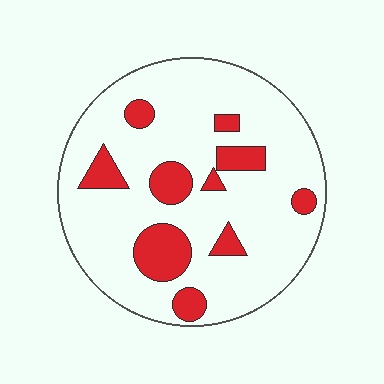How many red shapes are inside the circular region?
10.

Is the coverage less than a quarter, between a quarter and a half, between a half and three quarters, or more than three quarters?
Less than a quarter.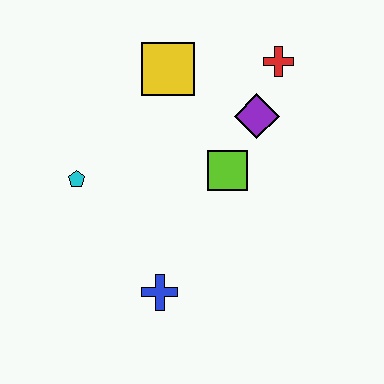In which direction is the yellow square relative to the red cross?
The yellow square is to the left of the red cross.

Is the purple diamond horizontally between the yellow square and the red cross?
Yes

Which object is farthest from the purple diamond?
The blue cross is farthest from the purple diamond.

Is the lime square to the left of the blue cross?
No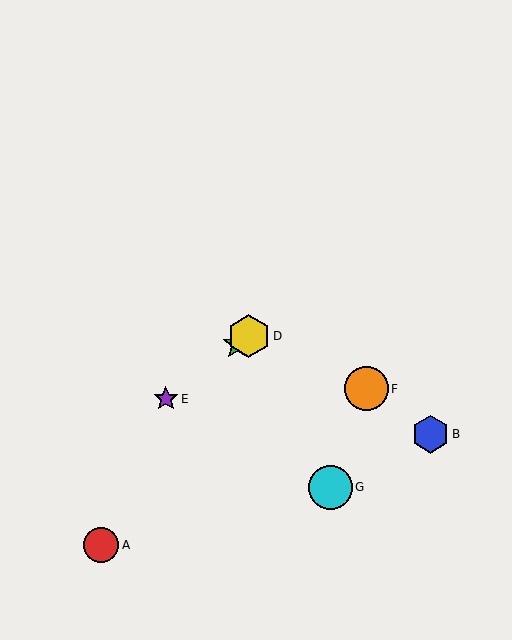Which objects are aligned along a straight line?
Objects C, D, E are aligned along a straight line.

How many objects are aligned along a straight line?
3 objects (C, D, E) are aligned along a straight line.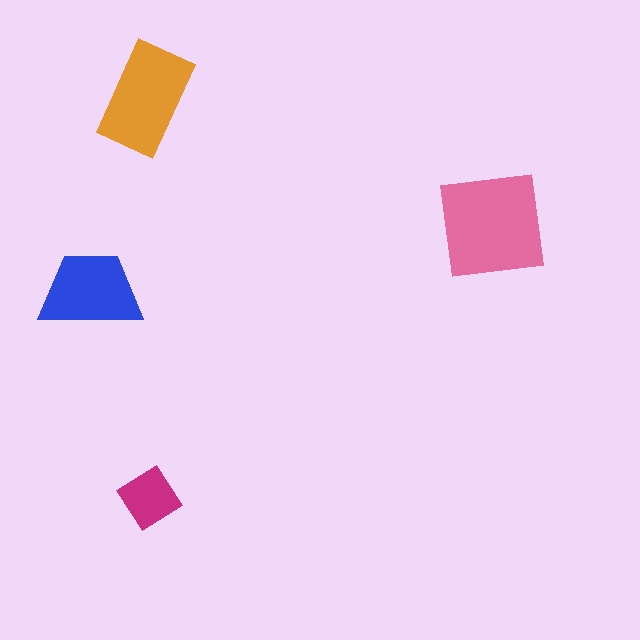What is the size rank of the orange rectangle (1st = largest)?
2nd.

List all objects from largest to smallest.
The pink square, the orange rectangle, the blue trapezoid, the magenta diamond.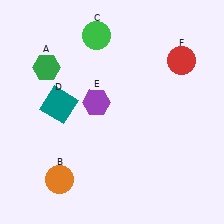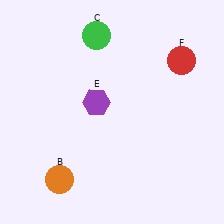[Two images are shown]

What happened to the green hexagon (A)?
The green hexagon (A) was removed in Image 2. It was in the top-left area of Image 1.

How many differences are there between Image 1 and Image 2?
There are 2 differences between the two images.